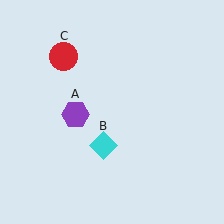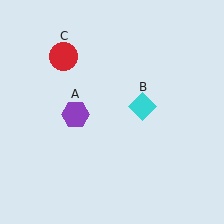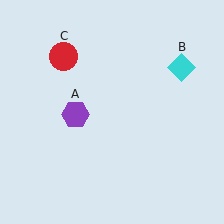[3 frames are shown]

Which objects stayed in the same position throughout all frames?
Purple hexagon (object A) and red circle (object C) remained stationary.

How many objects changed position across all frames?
1 object changed position: cyan diamond (object B).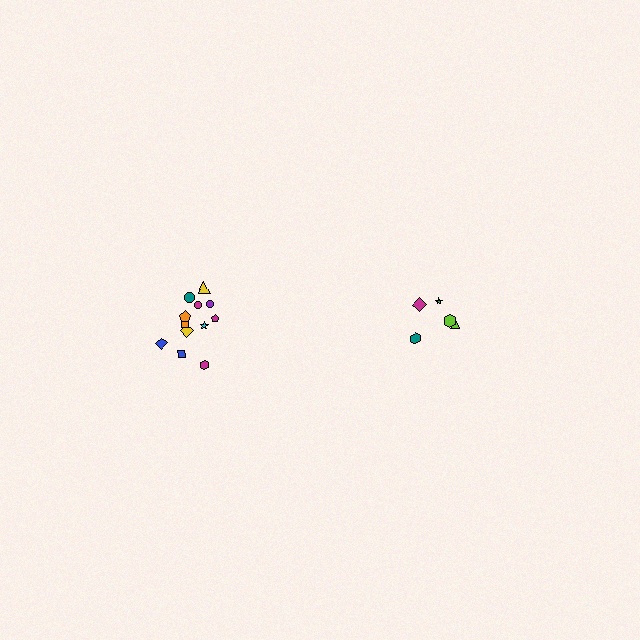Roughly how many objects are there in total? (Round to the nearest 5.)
Roughly 15 objects in total.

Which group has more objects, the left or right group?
The left group.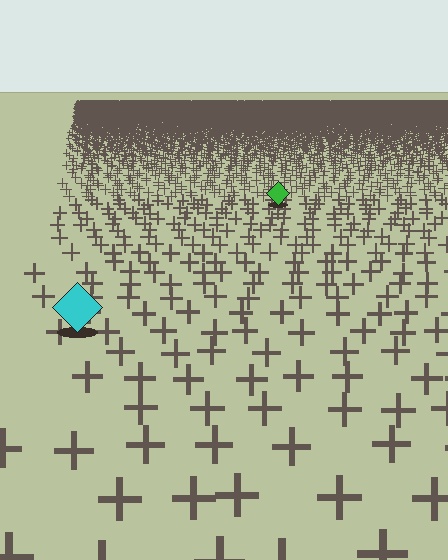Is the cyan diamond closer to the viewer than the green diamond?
Yes. The cyan diamond is closer — you can tell from the texture gradient: the ground texture is coarser near it.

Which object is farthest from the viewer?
The green diamond is farthest from the viewer. It appears smaller and the ground texture around it is denser.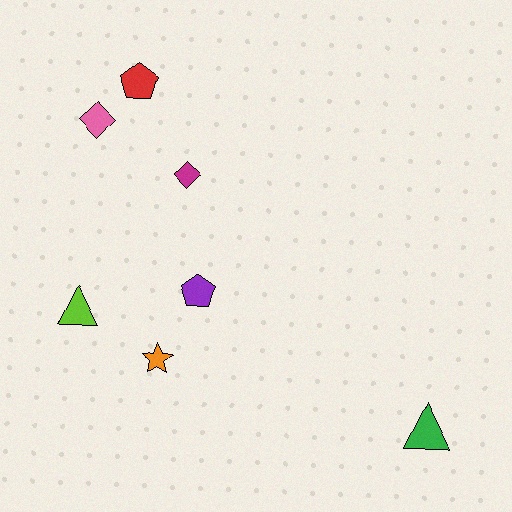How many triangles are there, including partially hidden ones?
There are 2 triangles.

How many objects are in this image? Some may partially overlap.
There are 7 objects.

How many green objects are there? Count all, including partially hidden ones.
There is 1 green object.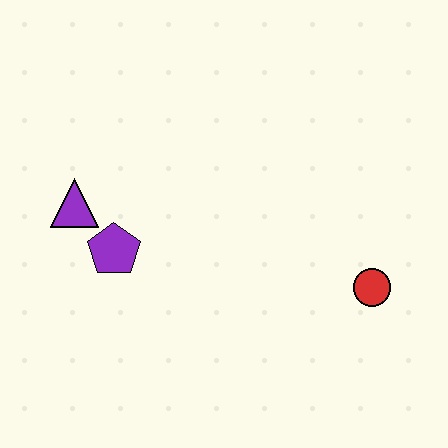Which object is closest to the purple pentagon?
The purple triangle is closest to the purple pentagon.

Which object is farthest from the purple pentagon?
The red circle is farthest from the purple pentagon.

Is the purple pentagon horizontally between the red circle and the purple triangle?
Yes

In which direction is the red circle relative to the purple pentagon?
The red circle is to the right of the purple pentagon.